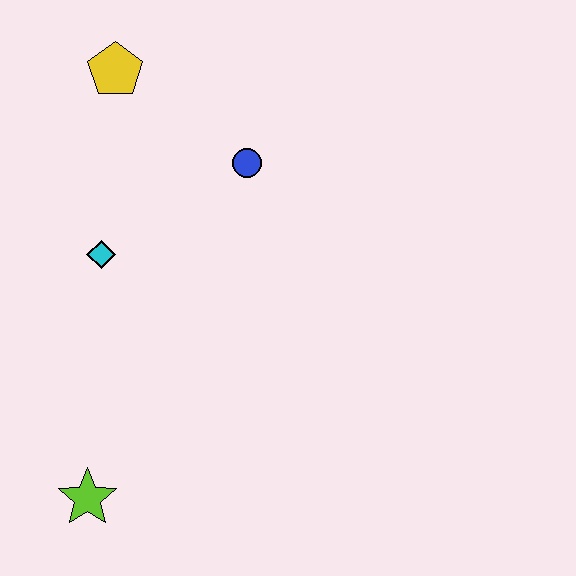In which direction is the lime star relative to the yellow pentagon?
The lime star is below the yellow pentagon.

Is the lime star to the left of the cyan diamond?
Yes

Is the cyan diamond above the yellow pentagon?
No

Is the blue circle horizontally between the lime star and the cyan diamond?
No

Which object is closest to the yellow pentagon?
The blue circle is closest to the yellow pentagon.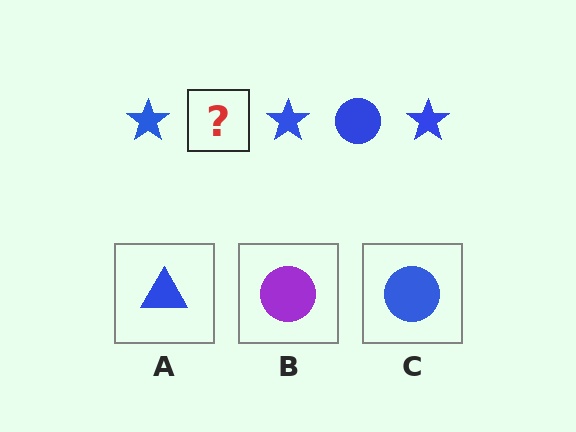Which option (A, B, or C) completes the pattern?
C.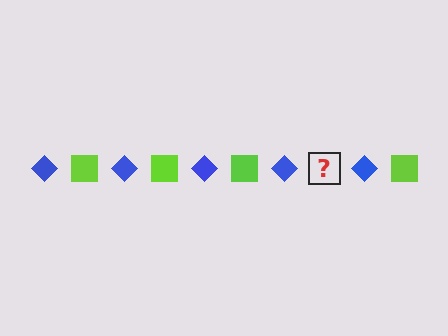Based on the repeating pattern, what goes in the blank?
The blank should be a lime square.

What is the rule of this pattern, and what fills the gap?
The rule is that the pattern alternates between blue diamond and lime square. The gap should be filled with a lime square.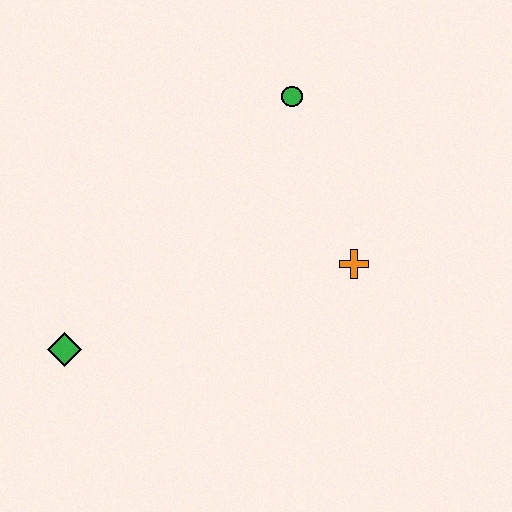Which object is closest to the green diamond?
The orange cross is closest to the green diamond.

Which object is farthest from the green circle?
The green diamond is farthest from the green circle.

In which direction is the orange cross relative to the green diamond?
The orange cross is to the right of the green diamond.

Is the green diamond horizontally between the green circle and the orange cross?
No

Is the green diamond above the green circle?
No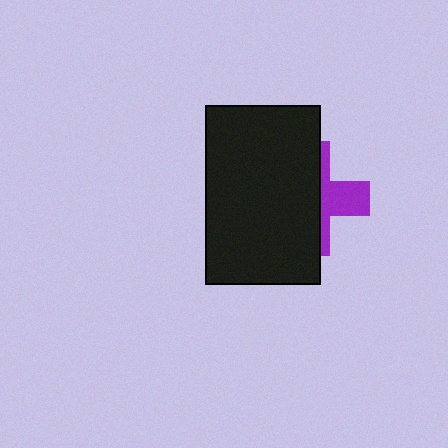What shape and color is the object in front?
The object in front is a black rectangle.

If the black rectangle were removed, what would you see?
You would see the complete purple cross.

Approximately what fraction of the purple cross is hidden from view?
Roughly 66% of the purple cross is hidden behind the black rectangle.